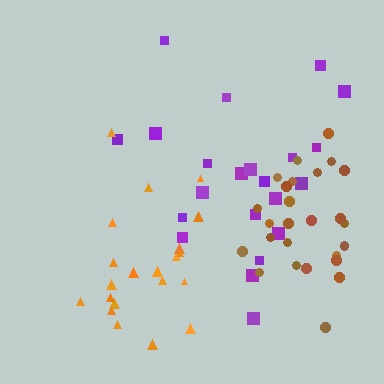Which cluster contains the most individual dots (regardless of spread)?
Brown (27).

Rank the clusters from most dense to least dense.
brown, orange, purple.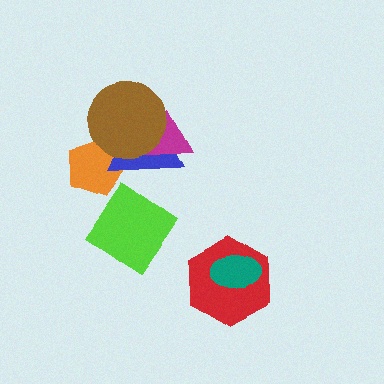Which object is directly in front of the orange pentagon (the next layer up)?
The blue triangle is directly in front of the orange pentagon.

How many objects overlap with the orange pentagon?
2 objects overlap with the orange pentagon.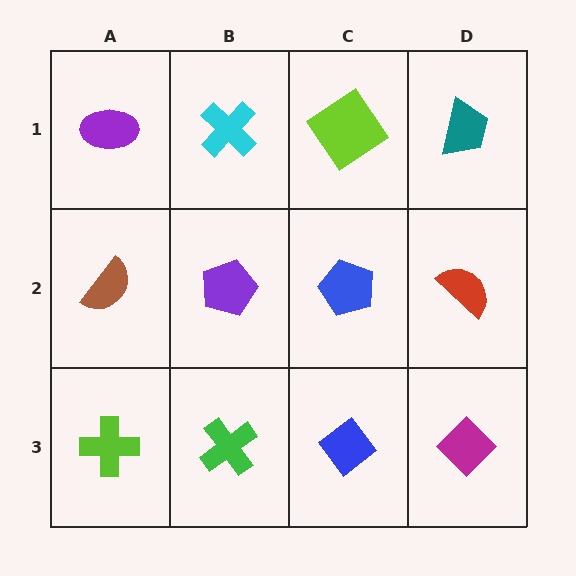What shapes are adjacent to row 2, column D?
A teal trapezoid (row 1, column D), a magenta diamond (row 3, column D), a blue pentagon (row 2, column C).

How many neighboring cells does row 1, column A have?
2.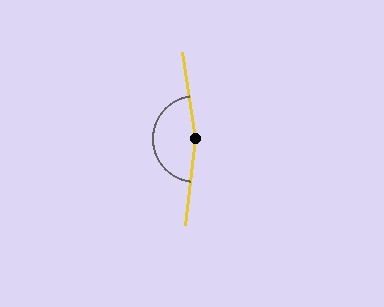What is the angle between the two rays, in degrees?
Approximately 165 degrees.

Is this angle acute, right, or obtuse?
It is obtuse.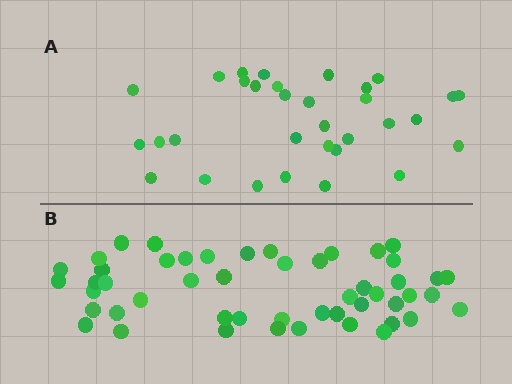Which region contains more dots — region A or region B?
Region B (the bottom region) has more dots.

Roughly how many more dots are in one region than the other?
Region B has approximately 20 more dots than region A.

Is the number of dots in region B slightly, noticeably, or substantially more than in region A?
Region B has substantially more. The ratio is roughly 1.6 to 1.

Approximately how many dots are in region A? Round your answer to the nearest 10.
About 30 dots. (The exact count is 32, which rounds to 30.)